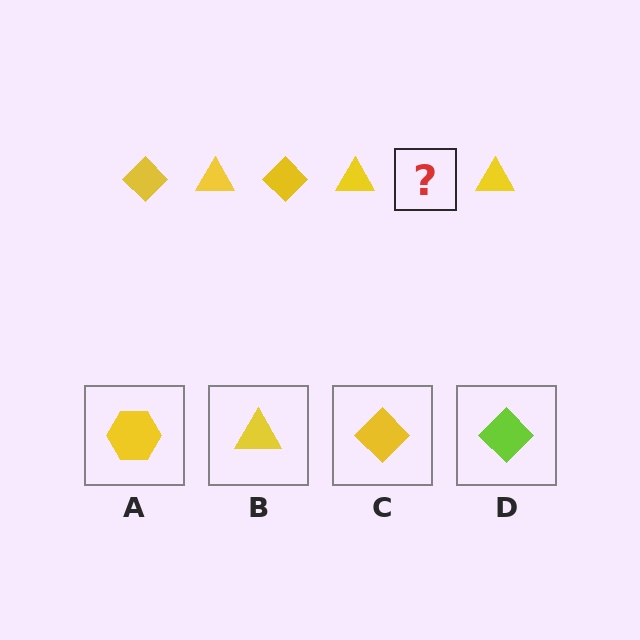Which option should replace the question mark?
Option C.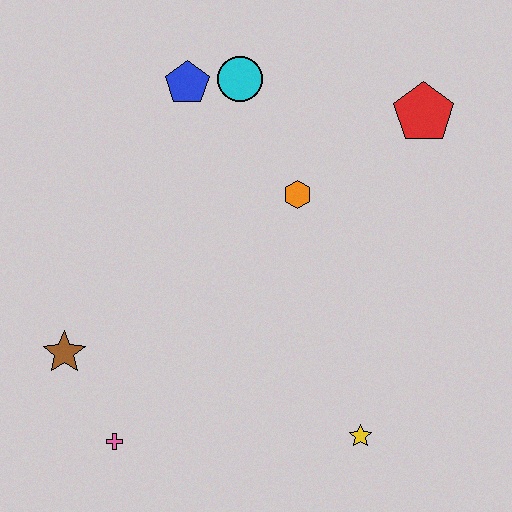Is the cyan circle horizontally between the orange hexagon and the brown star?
Yes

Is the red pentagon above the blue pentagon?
No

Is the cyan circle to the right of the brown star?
Yes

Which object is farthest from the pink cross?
The red pentagon is farthest from the pink cross.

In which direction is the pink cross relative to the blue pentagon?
The pink cross is below the blue pentagon.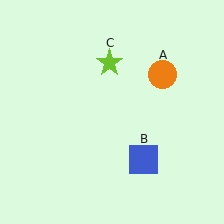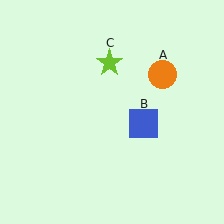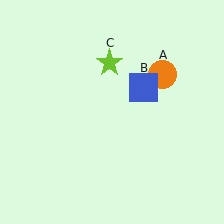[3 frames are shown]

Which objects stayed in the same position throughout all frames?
Orange circle (object A) and lime star (object C) remained stationary.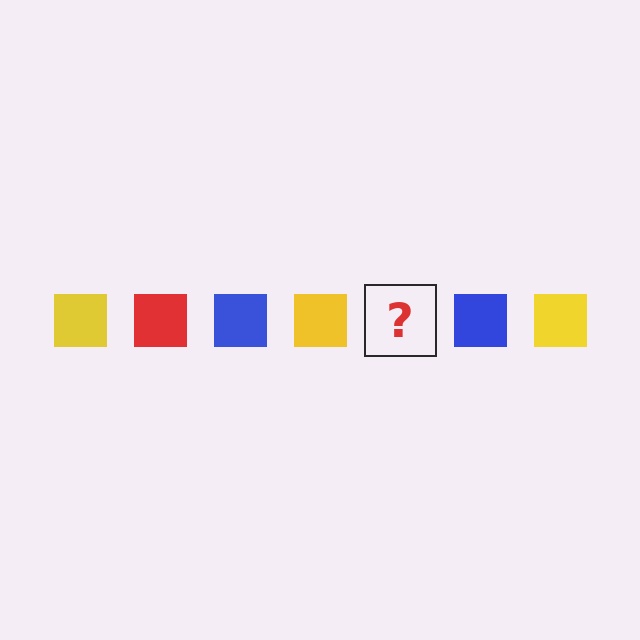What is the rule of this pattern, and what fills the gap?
The rule is that the pattern cycles through yellow, red, blue squares. The gap should be filled with a red square.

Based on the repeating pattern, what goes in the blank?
The blank should be a red square.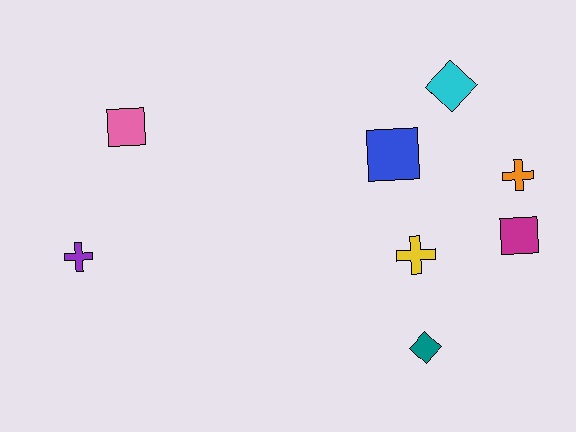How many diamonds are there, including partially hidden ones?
There are 2 diamonds.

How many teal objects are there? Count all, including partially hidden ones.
There is 1 teal object.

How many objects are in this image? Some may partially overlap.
There are 8 objects.